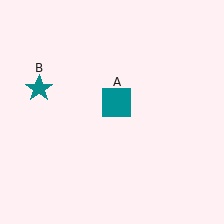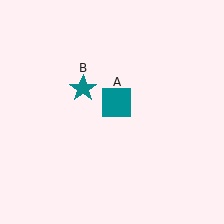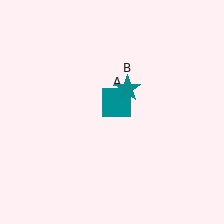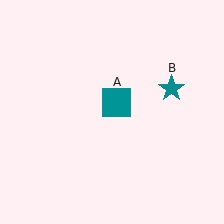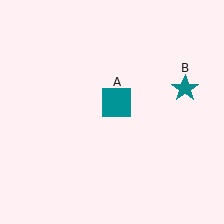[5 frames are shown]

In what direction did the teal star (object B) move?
The teal star (object B) moved right.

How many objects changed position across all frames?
1 object changed position: teal star (object B).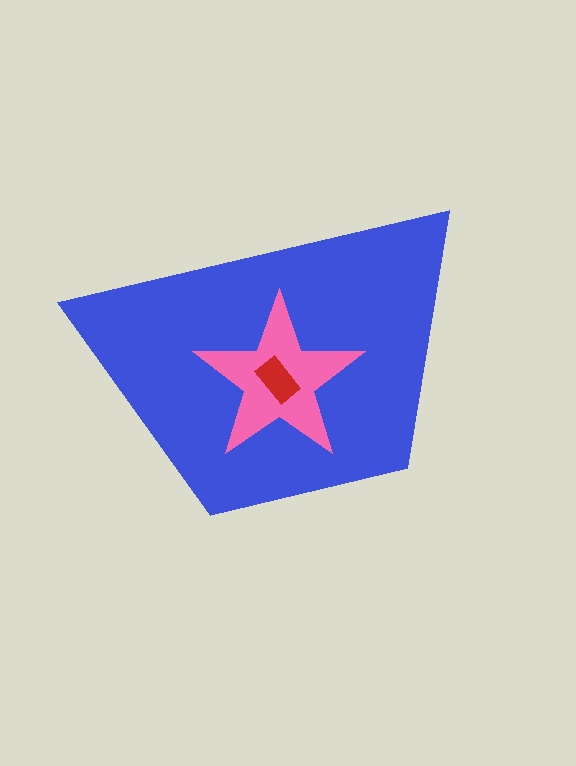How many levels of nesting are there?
3.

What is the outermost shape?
The blue trapezoid.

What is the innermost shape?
The red rectangle.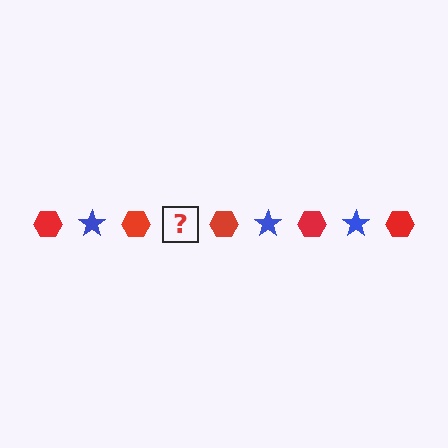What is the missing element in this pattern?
The missing element is a blue star.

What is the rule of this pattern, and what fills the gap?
The rule is that the pattern alternates between red hexagon and blue star. The gap should be filled with a blue star.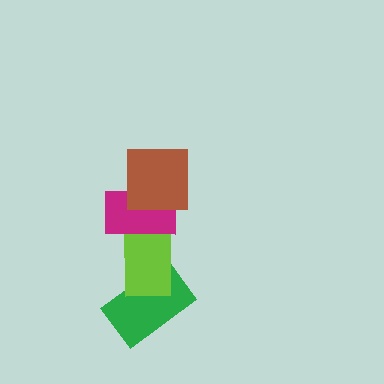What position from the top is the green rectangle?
The green rectangle is 4th from the top.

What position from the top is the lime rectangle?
The lime rectangle is 3rd from the top.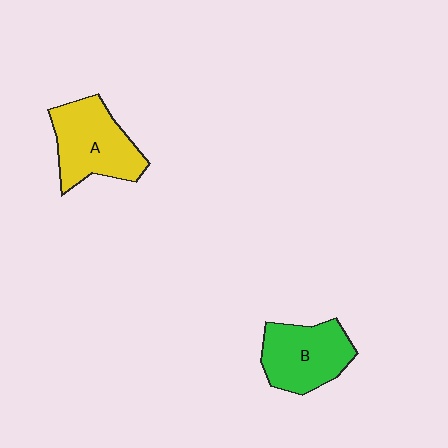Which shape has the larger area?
Shape A (yellow).